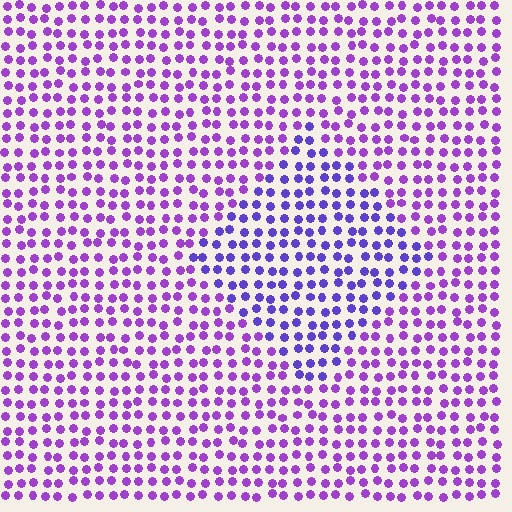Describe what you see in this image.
The image is filled with small purple elements in a uniform arrangement. A diamond-shaped region is visible where the elements are tinted to a slightly different hue, forming a subtle color boundary.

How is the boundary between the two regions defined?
The boundary is defined purely by a slight shift in hue (about 28 degrees). Spacing, size, and orientation are identical on both sides.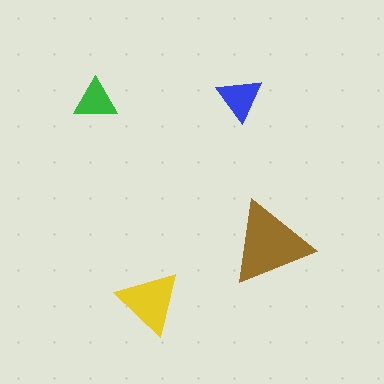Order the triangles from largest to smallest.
the brown one, the yellow one, the blue one, the green one.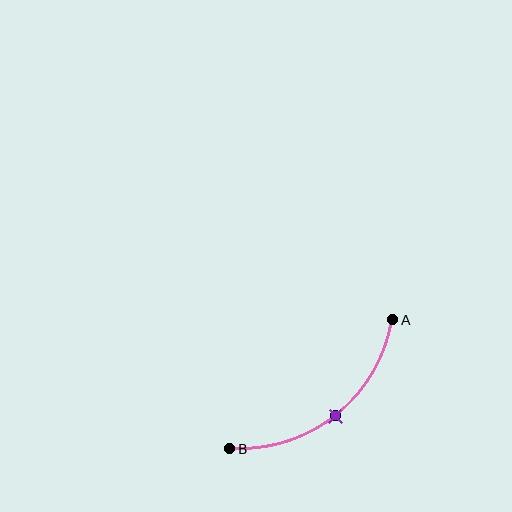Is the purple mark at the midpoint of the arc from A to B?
Yes. The purple mark lies on the arc at equal arc-length from both A and B — it is the arc midpoint.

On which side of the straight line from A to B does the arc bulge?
The arc bulges below and to the right of the straight line connecting A and B.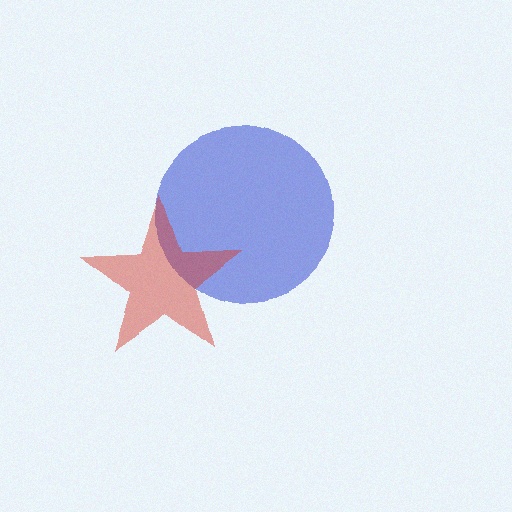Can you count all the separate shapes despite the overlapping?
Yes, there are 2 separate shapes.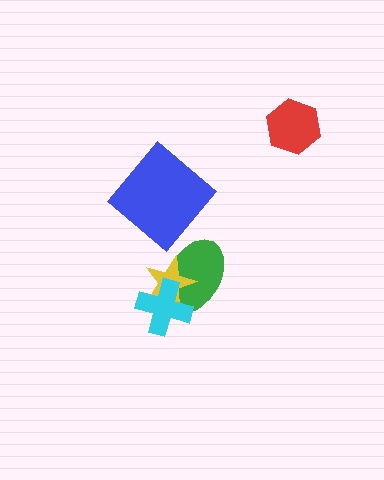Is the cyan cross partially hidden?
No, no other shape covers it.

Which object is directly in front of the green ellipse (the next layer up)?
The yellow star is directly in front of the green ellipse.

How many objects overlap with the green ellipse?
2 objects overlap with the green ellipse.